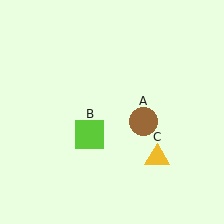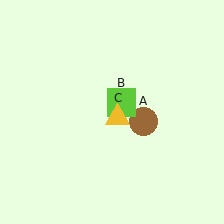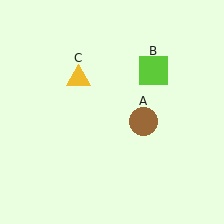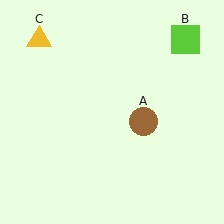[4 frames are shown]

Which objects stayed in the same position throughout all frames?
Brown circle (object A) remained stationary.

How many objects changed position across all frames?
2 objects changed position: lime square (object B), yellow triangle (object C).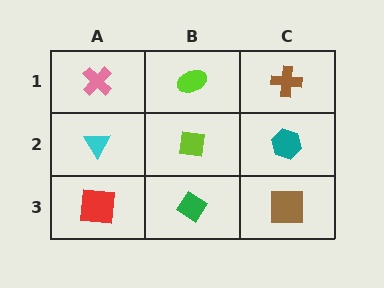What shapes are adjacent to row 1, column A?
A cyan triangle (row 2, column A), a lime ellipse (row 1, column B).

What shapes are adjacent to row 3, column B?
A lime square (row 2, column B), a red square (row 3, column A), a brown square (row 3, column C).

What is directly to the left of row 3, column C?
A green diamond.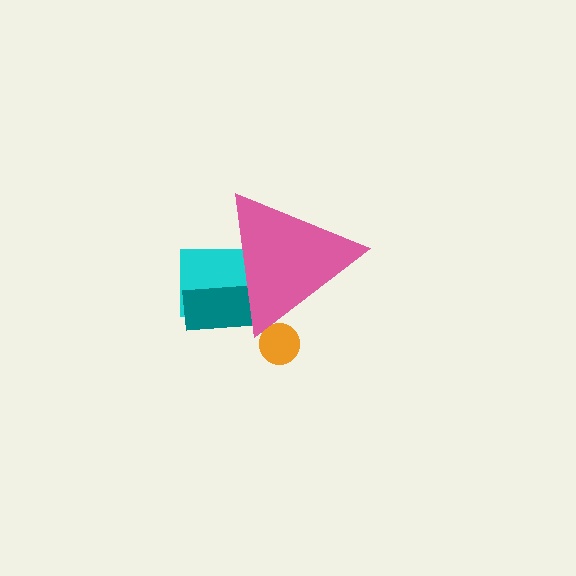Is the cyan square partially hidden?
Yes, the cyan square is partially hidden behind the pink triangle.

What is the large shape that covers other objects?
A pink triangle.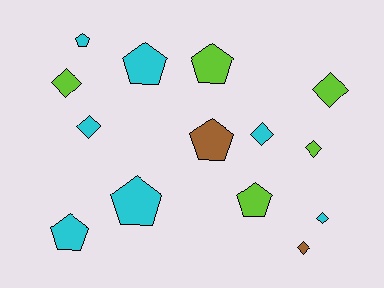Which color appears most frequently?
Cyan, with 7 objects.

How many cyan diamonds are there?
There are 3 cyan diamonds.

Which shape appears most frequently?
Pentagon, with 7 objects.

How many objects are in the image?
There are 14 objects.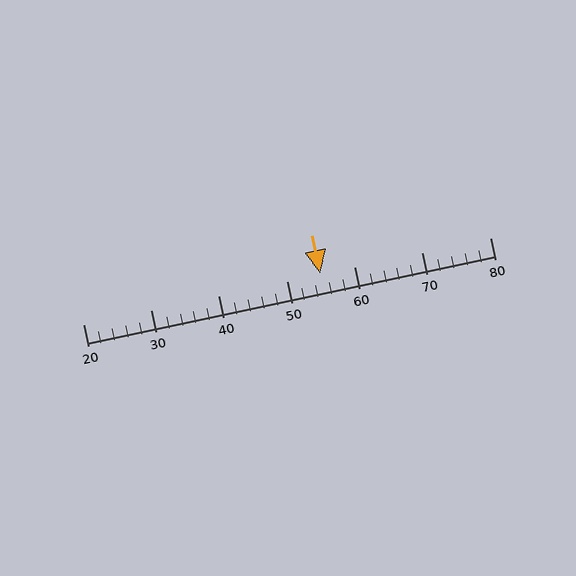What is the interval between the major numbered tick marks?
The major tick marks are spaced 10 units apart.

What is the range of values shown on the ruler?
The ruler shows values from 20 to 80.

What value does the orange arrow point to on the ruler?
The orange arrow points to approximately 55.